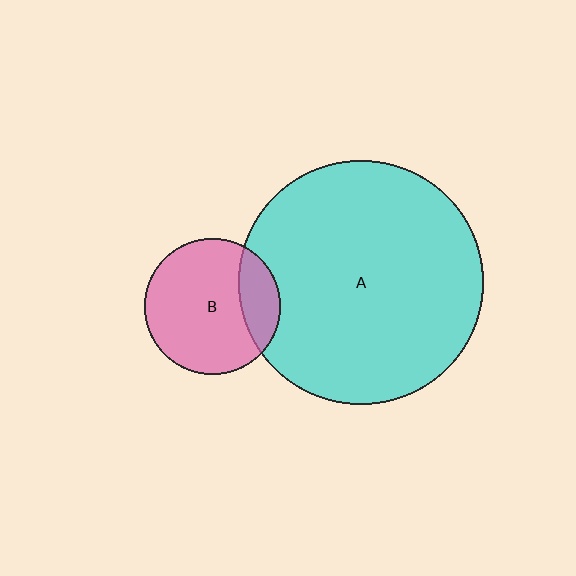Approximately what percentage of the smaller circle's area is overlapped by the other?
Approximately 20%.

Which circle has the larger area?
Circle A (cyan).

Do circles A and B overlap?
Yes.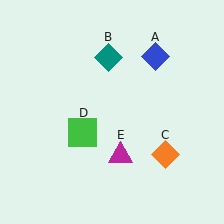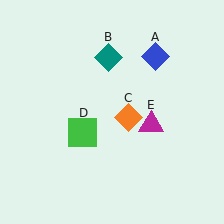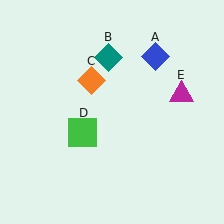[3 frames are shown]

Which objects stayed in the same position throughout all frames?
Blue diamond (object A) and teal diamond (object B) and green square (object D) remained stationary.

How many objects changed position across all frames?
2 objects changed position: orange diamond (object C), magenta triangle (object E).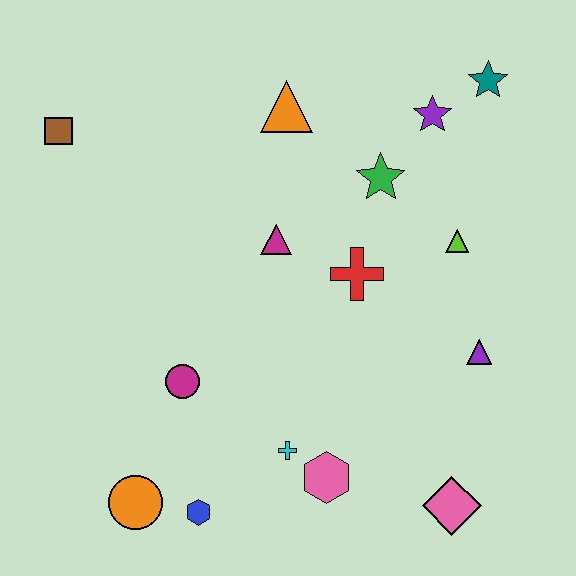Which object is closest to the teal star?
The purple star is closest to the teal star.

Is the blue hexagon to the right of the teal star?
No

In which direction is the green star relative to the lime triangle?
The green star is to the left of the lime triangle.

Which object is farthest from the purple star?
The orange circle is farthest from the purple star.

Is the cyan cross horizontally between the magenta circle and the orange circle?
No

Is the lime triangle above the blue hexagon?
Yes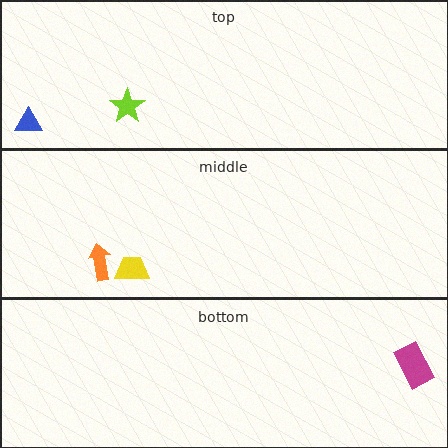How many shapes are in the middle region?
2.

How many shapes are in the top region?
2.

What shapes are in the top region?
The lime star, the blue triangle.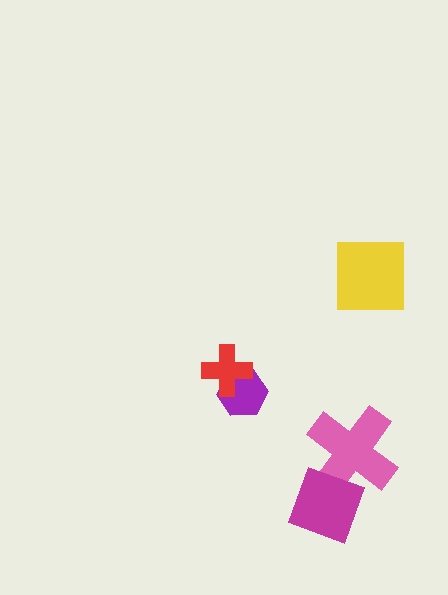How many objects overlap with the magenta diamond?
1 object overlaps with the magenta diamond.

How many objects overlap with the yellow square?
0 objects overlap with the yellow square.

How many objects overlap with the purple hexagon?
1 object overlaps with the purple hexagon.